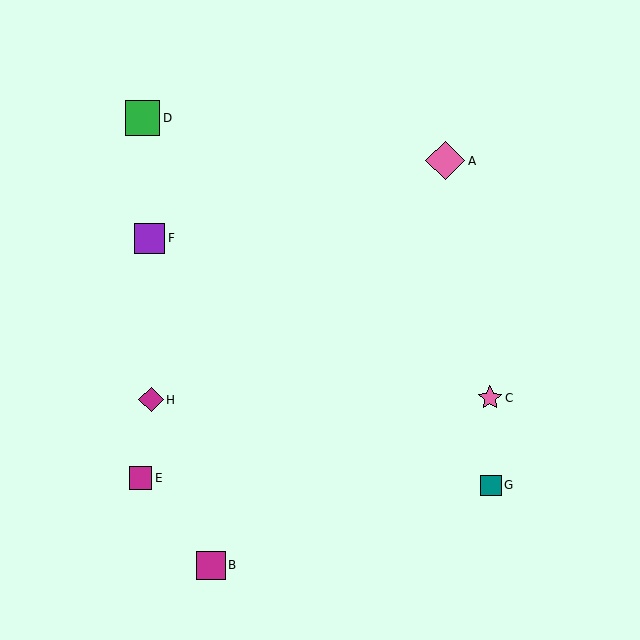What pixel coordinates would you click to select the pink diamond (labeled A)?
Click at (445, 161) to select the pink diamond A.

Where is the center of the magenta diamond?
The center of the magenta diamond is at (151, 400).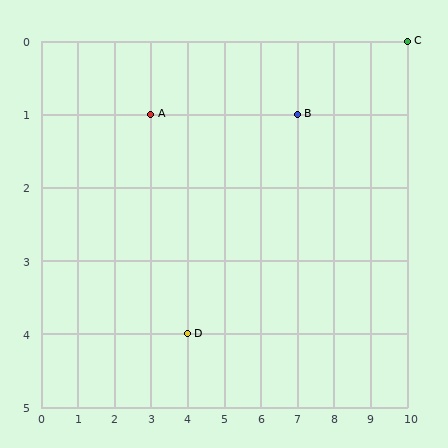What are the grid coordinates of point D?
Point D is at grid coordinates (4, 4).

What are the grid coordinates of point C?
Point C is at grid coordinates (10, 0).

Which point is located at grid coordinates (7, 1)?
Point B is at (7, 1).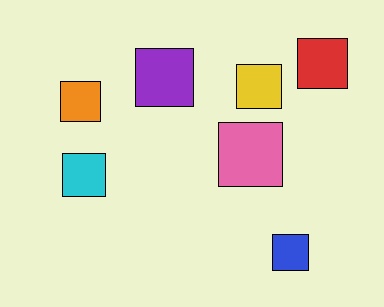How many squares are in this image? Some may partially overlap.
There are 7 squares.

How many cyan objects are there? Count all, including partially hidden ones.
There is 1 cyan object.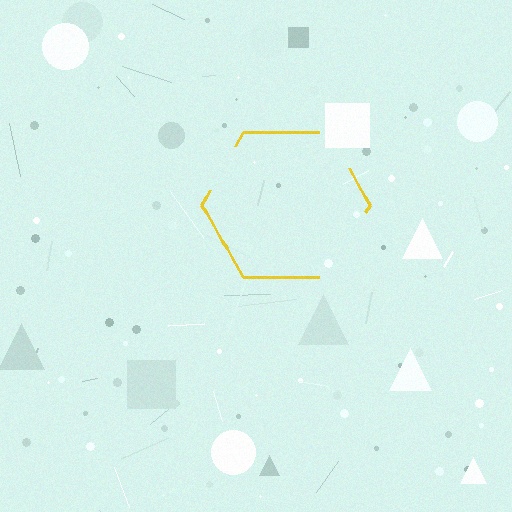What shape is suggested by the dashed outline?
The dashed outline suggests a hexagon.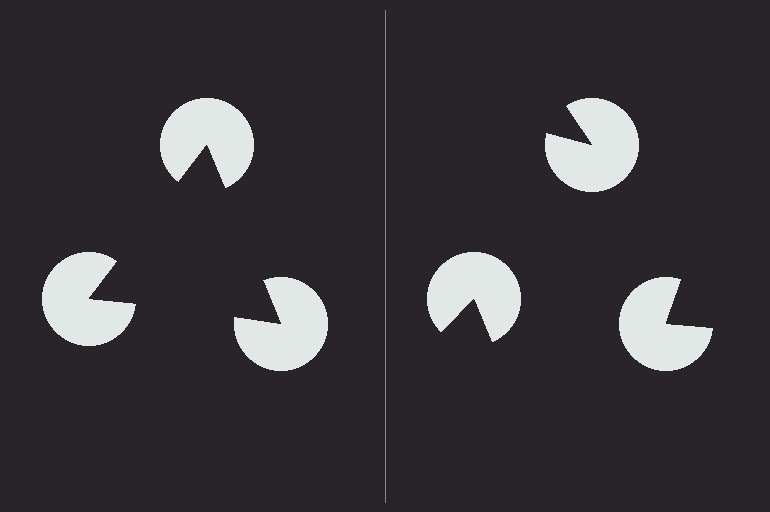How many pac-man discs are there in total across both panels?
6 — 3 on each side.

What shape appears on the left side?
An illusory triangle.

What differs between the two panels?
The pac-man discs are positioned identically on both sides; only the wedge orientations differ. On the left they align to a triangle; on the right they are misaligned.